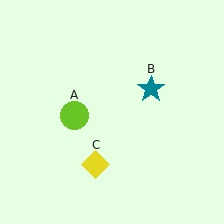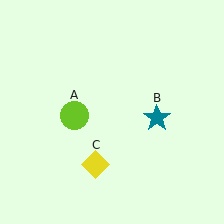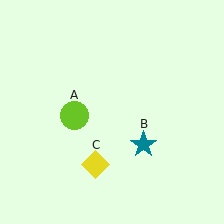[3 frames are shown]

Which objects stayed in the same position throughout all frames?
Lime circle (object A) and yellow diamond (object C) remained stationary.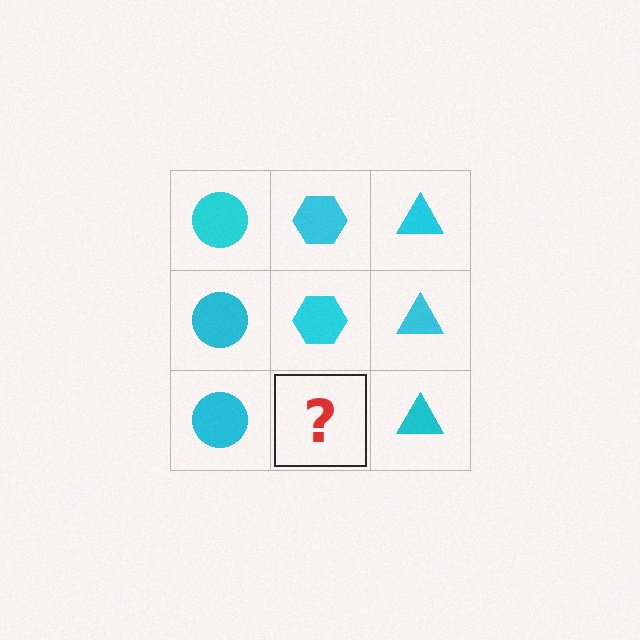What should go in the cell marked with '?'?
The missing cell should contain a cyan hexagon.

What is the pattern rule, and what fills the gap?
The rule is that each column has a consistent shape. The gap should be filled with a cyan hexagon.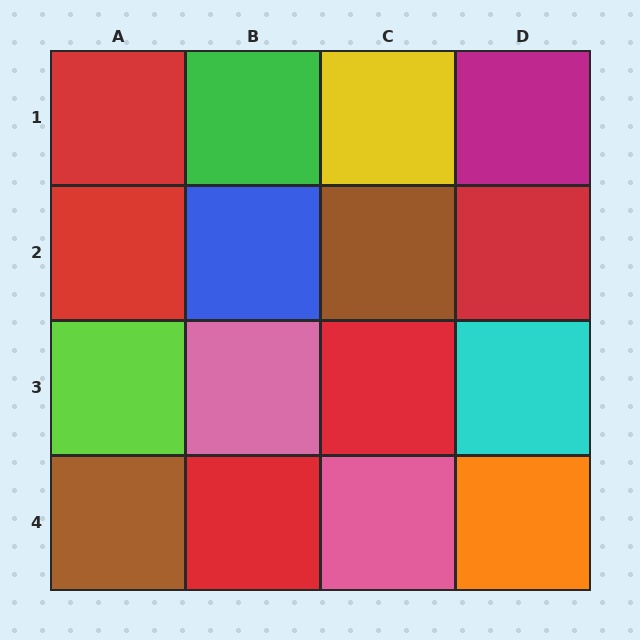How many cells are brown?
2 cells are brown.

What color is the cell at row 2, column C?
Brown.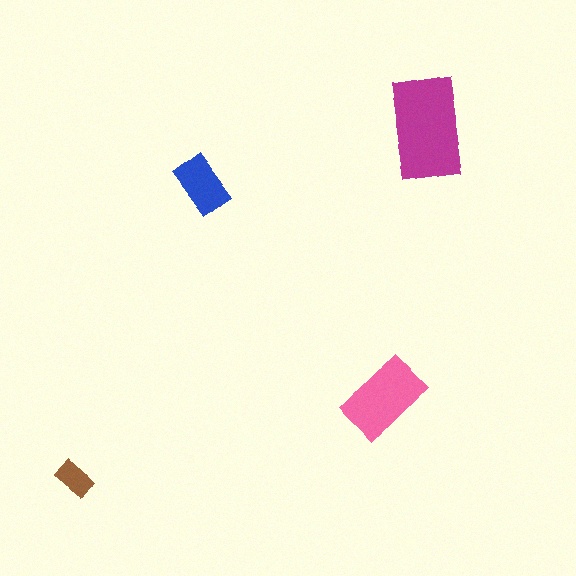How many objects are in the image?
There are 4 objects in the image.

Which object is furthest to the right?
The magenta rectangle is rightmost.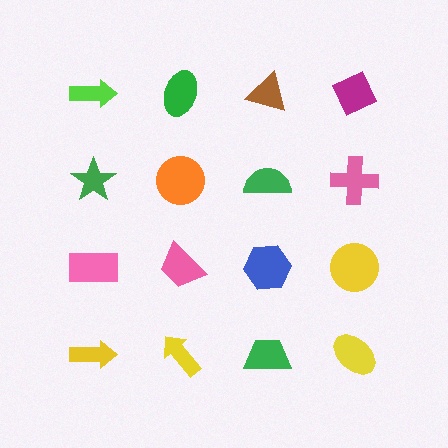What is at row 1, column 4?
A magenta diamond.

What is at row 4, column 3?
A green trapezoid.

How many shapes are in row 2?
4 shapes.